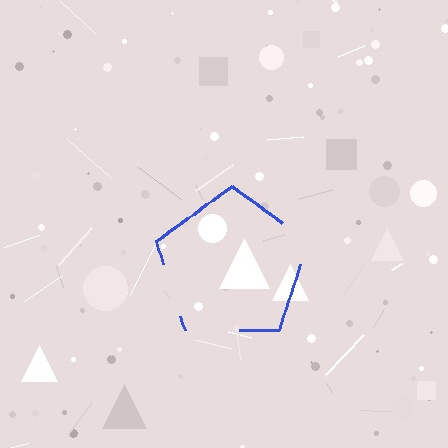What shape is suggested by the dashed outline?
The dashed outline suggests a pentagon.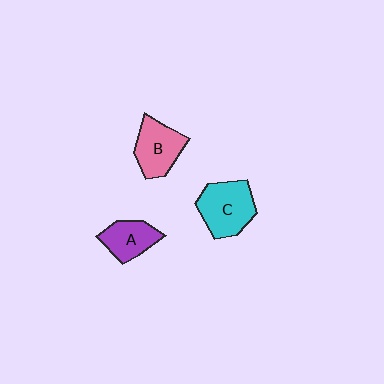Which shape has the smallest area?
Shape A (purple).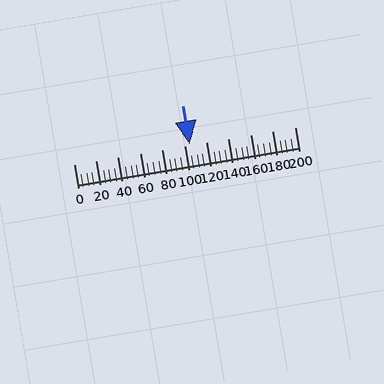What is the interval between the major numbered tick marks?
The major tick marks are spaced 20 units apart.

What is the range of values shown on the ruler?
The ruler shows values from 0 to 200.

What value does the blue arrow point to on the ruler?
The blue arrow points to approximately 105.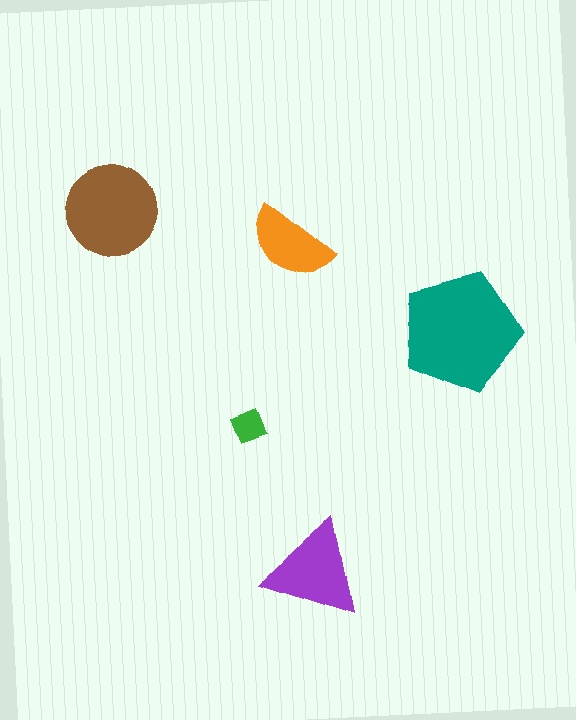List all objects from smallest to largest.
The green diamond, the orange semicircle, the purple triangle, the brown circle, the teal pentagon.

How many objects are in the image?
There are 5 objects in the image.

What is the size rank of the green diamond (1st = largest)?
5th.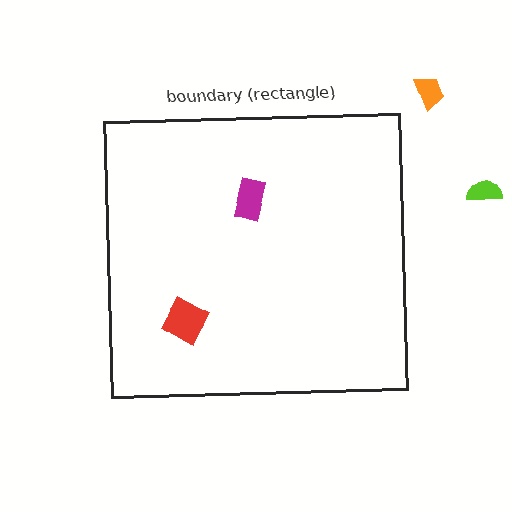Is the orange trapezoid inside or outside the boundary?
Outside.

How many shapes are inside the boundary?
2 inside, 2 outside.